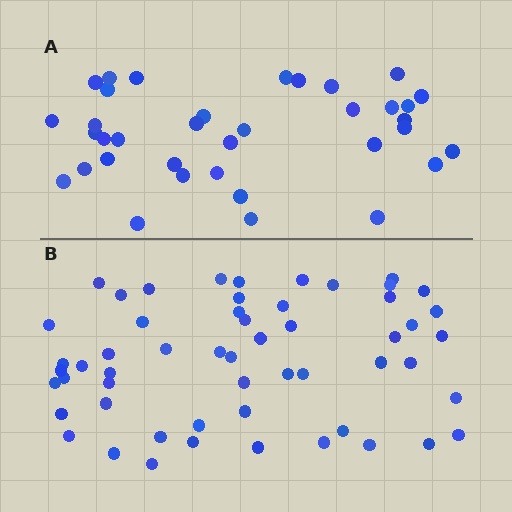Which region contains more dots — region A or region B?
Region B (the bottom region) has more dots.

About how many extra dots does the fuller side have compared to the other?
Region B has approximately 20 more dots than region A.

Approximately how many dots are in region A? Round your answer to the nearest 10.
About 40 dots. (The exact count is 36, which rounds to 40.)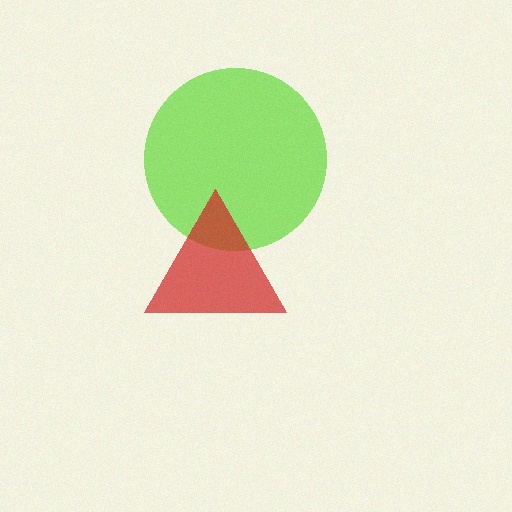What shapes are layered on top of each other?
The layered shapes are: a lime circle, a red triangle.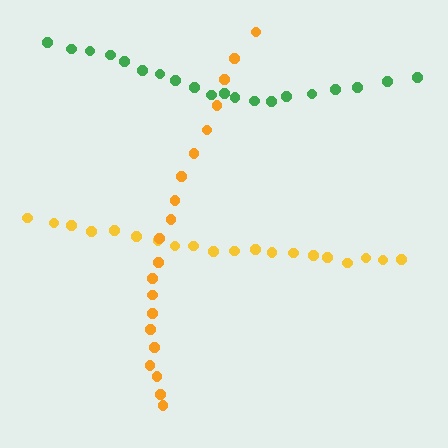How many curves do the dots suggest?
There are 3 distinct paths.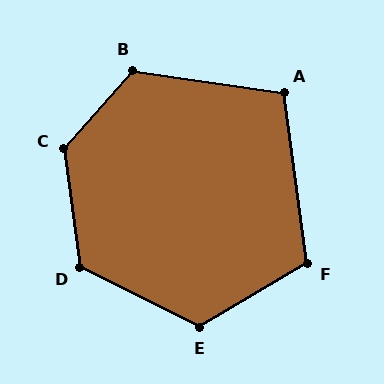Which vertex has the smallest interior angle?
A, at approximately 106 degrees.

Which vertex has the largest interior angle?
C, at approximately 131 degrees.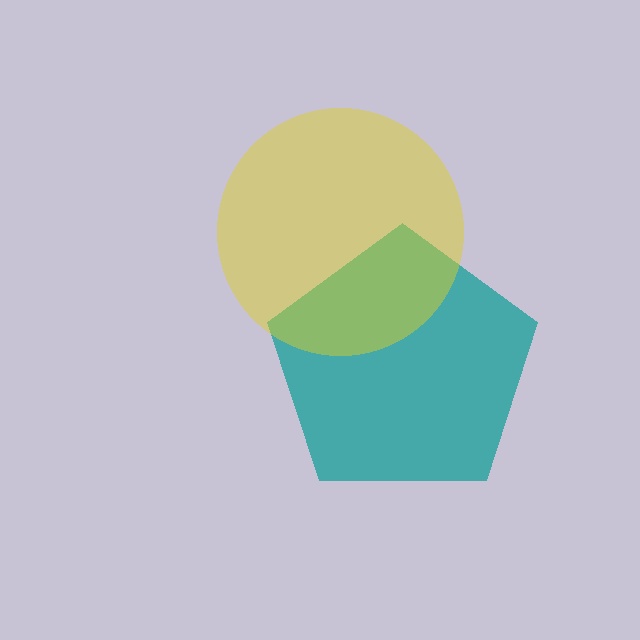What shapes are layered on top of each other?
The layered shapes are: a teal pentagon, a yellow circle.